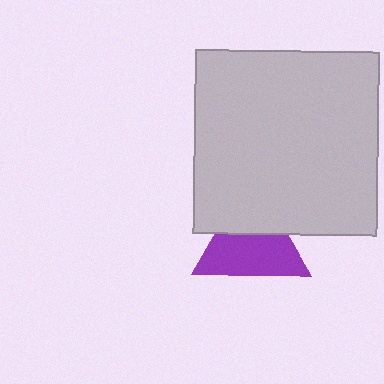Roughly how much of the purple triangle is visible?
About half of it is visible (roughly 64%).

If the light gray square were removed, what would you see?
You would see the complete purple triangle.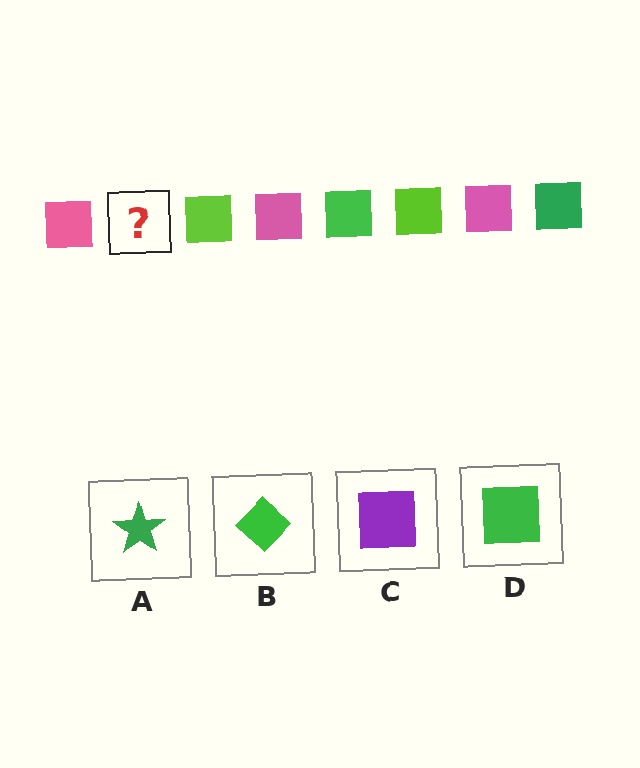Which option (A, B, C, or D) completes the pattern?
D.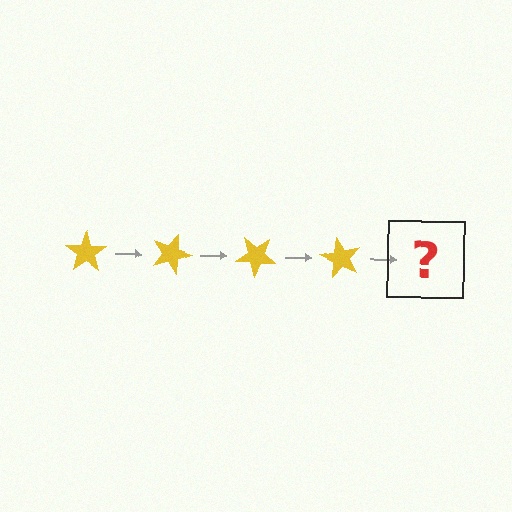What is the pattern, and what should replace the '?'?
The pattern is that the star rotates 20 degrees each step. The '?' should be a yellow star rotated 80 degrees.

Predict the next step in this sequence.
The next step is a yellow star rotated 80 degrees.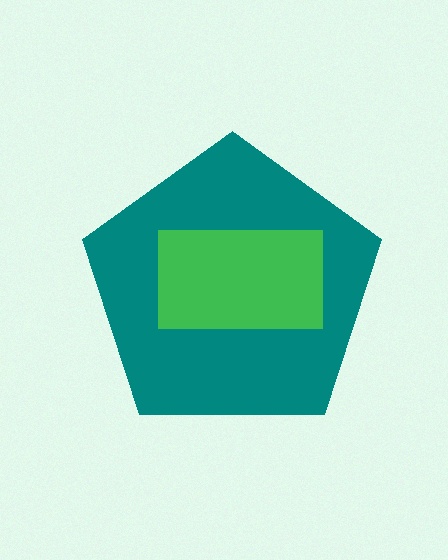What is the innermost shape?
The green rectangle.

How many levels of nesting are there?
2.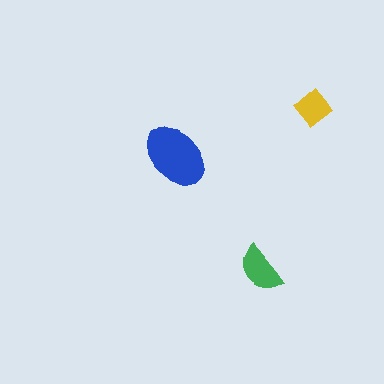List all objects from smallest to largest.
The yellow diamond, the green semicircle, the blue ellipse.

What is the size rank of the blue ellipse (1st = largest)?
1st.